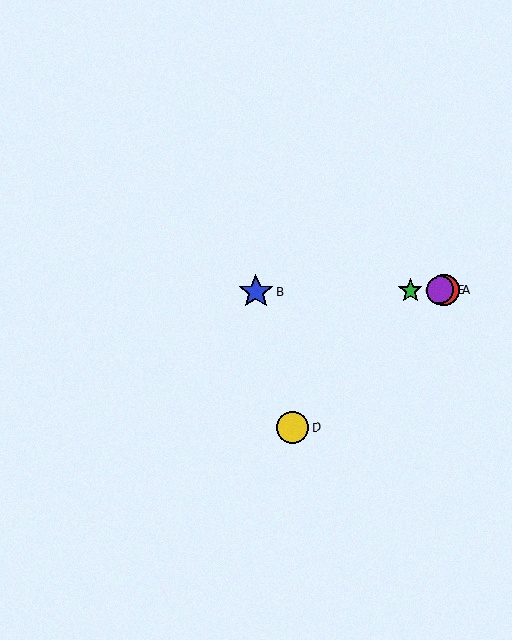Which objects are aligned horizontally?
Objects A, B, C, E are aligned horizontally.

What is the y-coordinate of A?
Object A is at y≈290.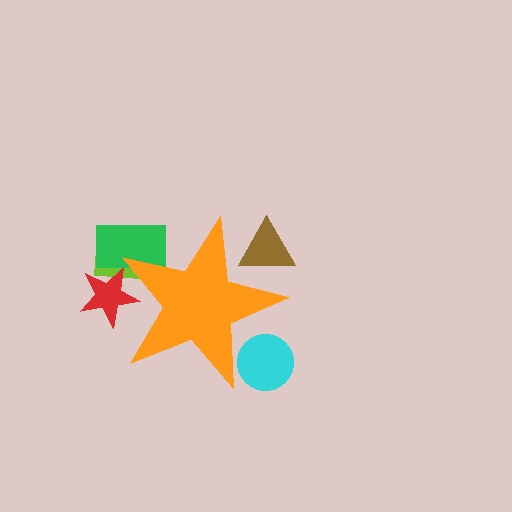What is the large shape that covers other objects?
An orange star.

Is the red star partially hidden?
Yes, the red star is partially hidden behind the orange star.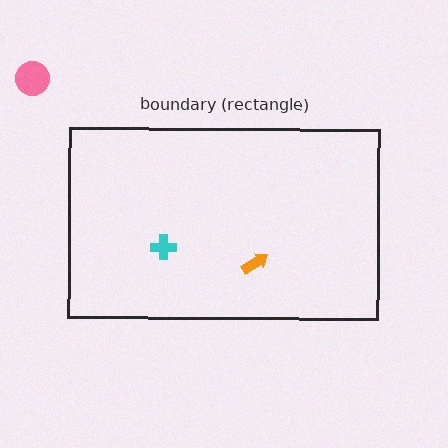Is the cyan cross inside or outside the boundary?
Inside.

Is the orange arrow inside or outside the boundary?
Inside.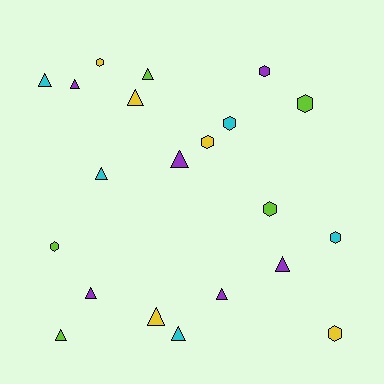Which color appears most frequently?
Purple, with 6 objects.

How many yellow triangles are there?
There are 2 yellow triangles.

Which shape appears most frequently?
Triangle, with 12 objects.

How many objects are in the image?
There are 21 objects.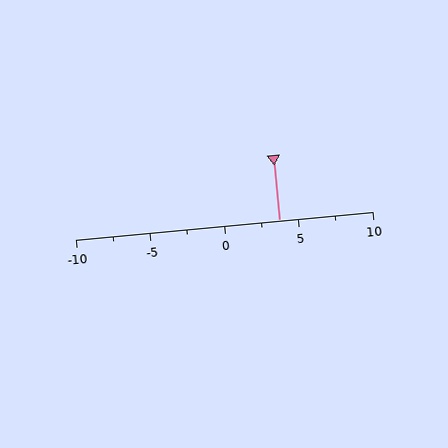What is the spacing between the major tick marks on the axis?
The major ticks are spaced 5 apart.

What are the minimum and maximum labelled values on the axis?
The axis runs from -10 to 10.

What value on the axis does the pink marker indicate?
The marker indicates approximately 3.8.